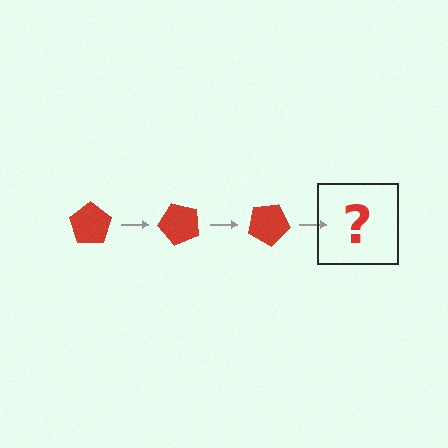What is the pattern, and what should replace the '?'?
The pattern is that the pentagon rotates 50 degrees each step. The '?' should be a red pentagon rotated 150 degrees.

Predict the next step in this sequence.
The next step is a red pentagon rotated 150 degrees.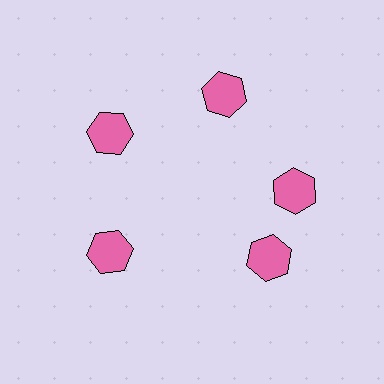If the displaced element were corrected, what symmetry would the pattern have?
It would have 5-fold rotational symmetry — the pattern would map onto itself every 72 degrees.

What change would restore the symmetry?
The symmetry would be restored by rotating it back into even spacing with its neighbors so that all 5 hexagons sit at equal angles and equal distance from the center.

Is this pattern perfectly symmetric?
No. The 5 pink hexagons are arranged in a ring, but one element near the 5 o'clock position is rotated out of alignment along the ring, breaking the 5-fold rotational symmetry.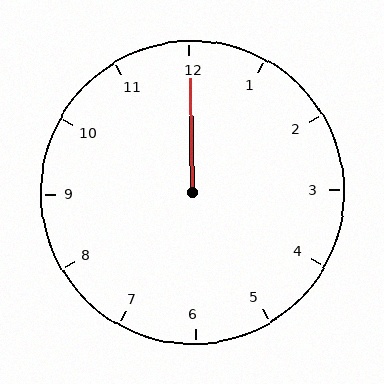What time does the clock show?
12:00.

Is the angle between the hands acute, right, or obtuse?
It is acute.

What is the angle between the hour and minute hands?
Approximately 0 degrees.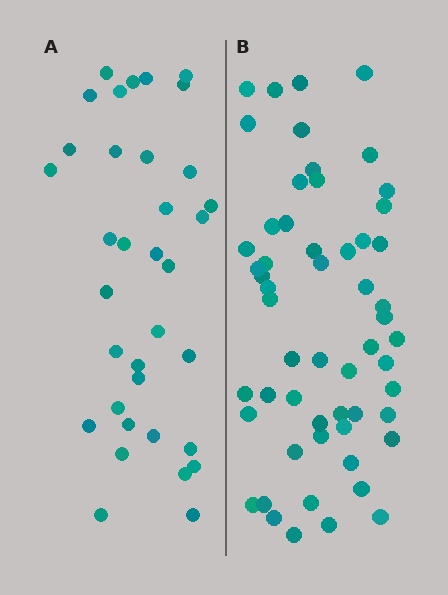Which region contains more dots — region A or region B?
Region B (the right region) has more dots.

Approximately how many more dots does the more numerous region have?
Region B has approximately 20 more dots than region A.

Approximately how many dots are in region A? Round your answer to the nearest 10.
About 40 dots. (The exact count is 35, which rounds to 40.)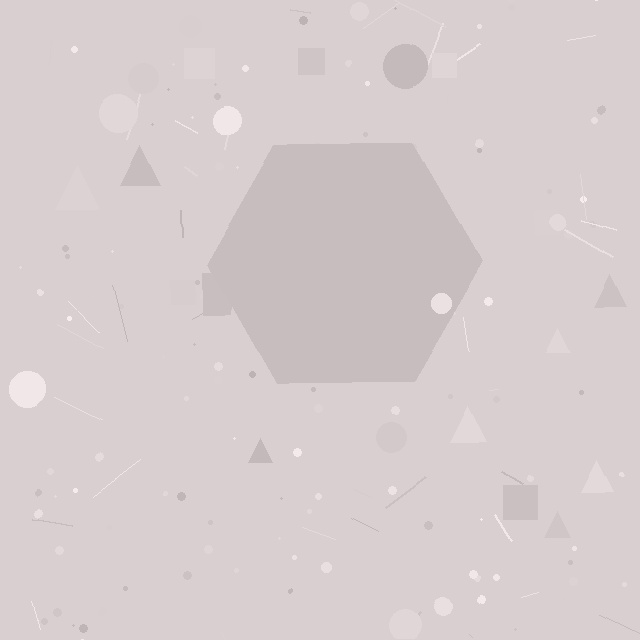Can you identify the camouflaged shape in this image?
The camouflaged shape is a hexagon.